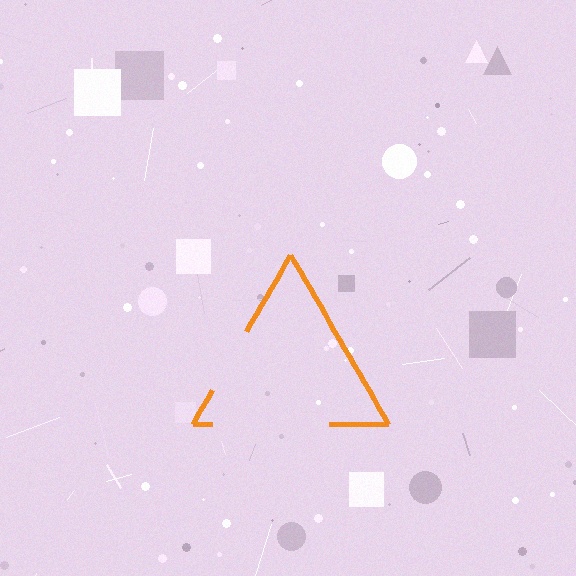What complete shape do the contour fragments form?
The contour fragments form a triangle.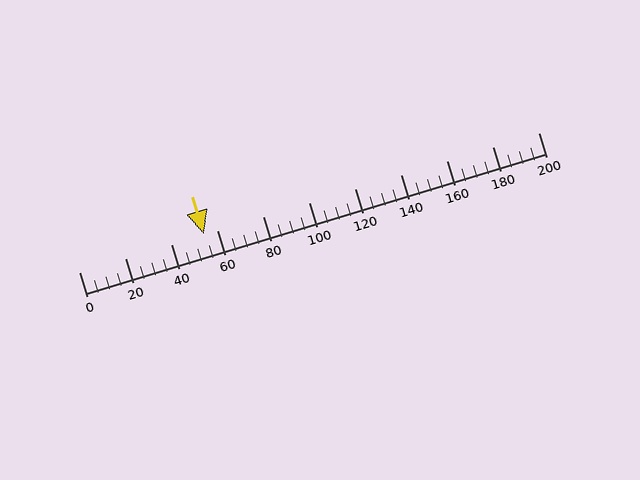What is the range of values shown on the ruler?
The ruler shows values from 0 to 200.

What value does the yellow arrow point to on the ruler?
The yellow arrow points to approximately 54.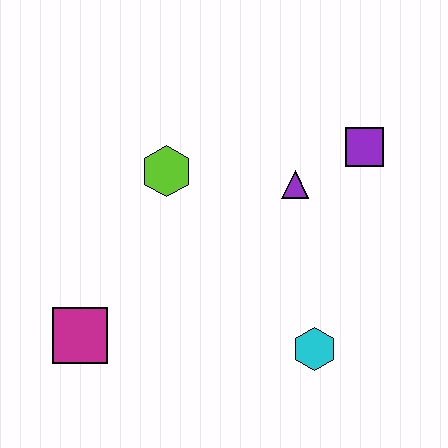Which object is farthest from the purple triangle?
The magenta square is farthest from the purple triangle.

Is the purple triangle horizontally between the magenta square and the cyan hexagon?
Yes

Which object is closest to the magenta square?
The lime hexagon is closest to the magenta square.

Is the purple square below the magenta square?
No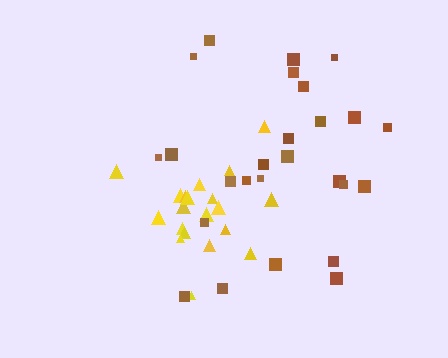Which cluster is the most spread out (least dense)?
Brown.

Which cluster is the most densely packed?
Yellow.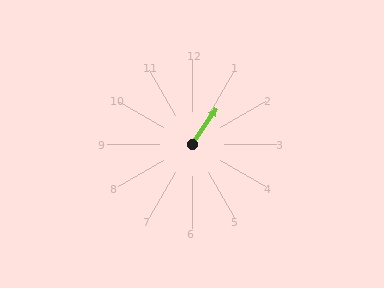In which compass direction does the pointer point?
Northeast.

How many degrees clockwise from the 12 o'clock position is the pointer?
Approximately 34 degrees.